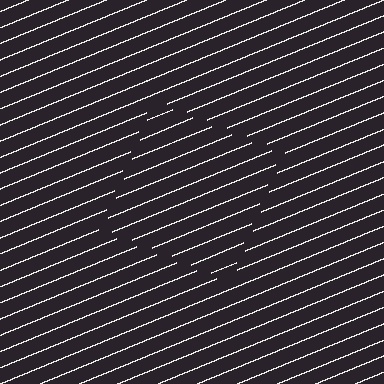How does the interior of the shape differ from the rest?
The interior of the shape contains the same grating, shifted by half a period — the contour is defined by the phase discontinuity where line-ends from the inner and outer gratings abut.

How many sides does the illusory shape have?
4 sides — the line-ends trace a square.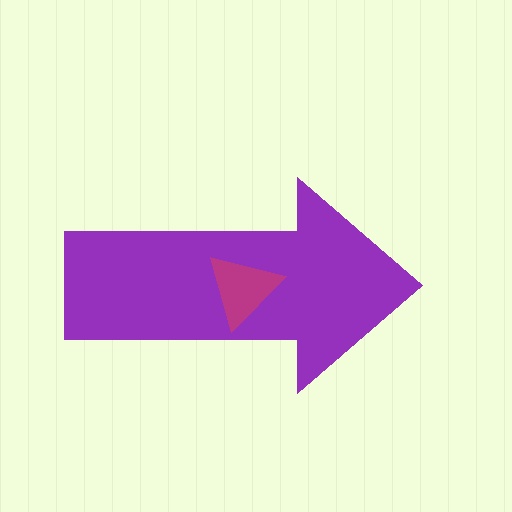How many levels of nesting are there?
2.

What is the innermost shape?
The magenta triangle.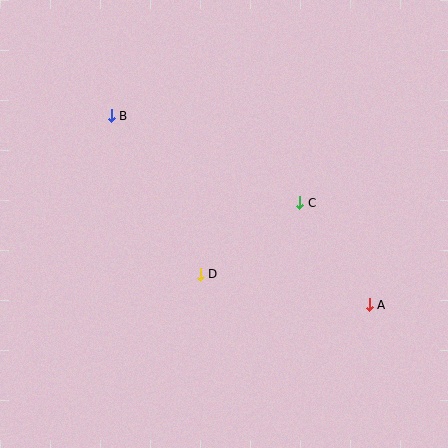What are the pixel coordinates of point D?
Point D is at (200, 274).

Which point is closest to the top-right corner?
Point C is closest to the top-right corner.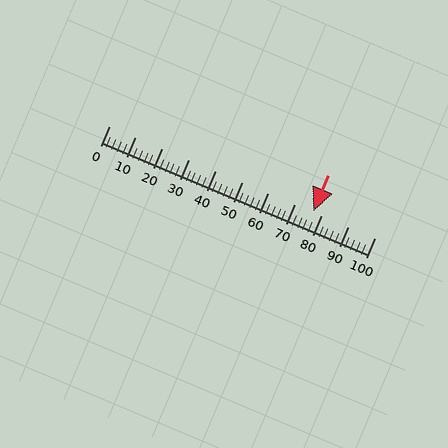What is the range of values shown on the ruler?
The ruler shows values from 0 to 100.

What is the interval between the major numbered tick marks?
The major tick marks are spaced 10 units apart.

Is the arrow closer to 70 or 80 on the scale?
The arrow is closer to 80.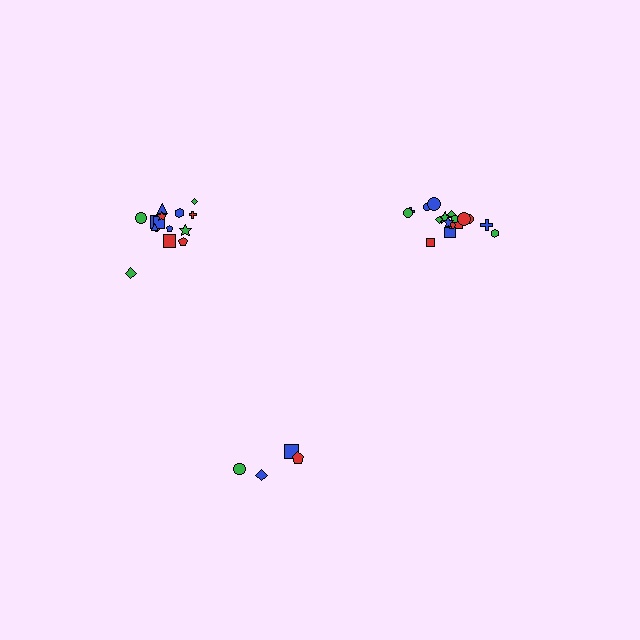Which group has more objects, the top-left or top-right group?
The top-right group.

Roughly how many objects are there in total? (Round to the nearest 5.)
Roughly 35 objects in total.